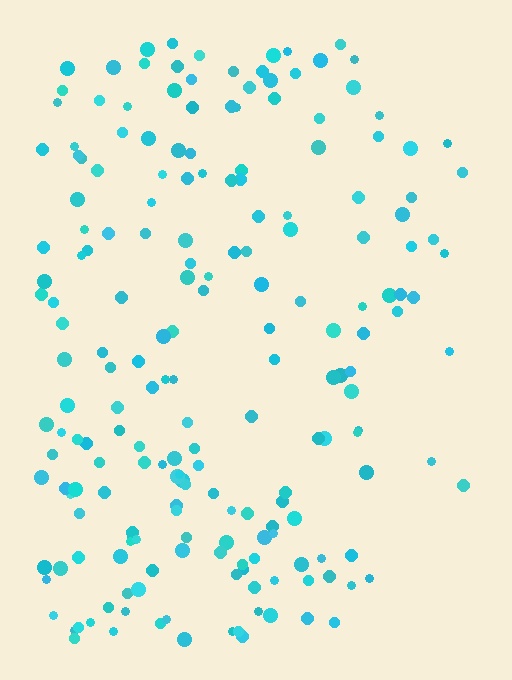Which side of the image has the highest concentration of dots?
The left.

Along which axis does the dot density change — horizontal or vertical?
Horizontal.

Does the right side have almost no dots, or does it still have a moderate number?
Still a moderate number, just noticeably fewer than the left.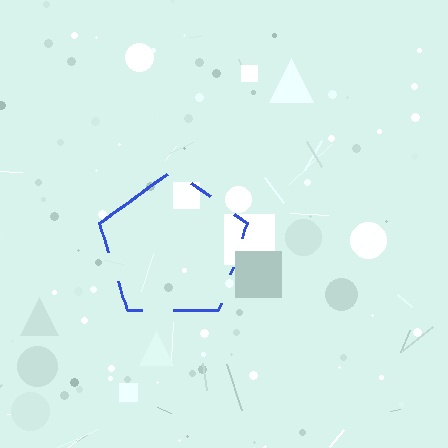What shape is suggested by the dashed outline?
The dashed outline suggests a pentagon.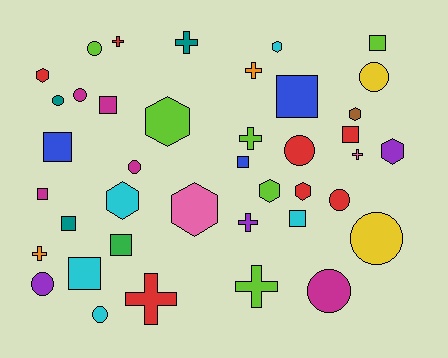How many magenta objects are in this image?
There are 5 magenta objects.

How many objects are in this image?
There are 40 objects.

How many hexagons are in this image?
There are 9 hexagons.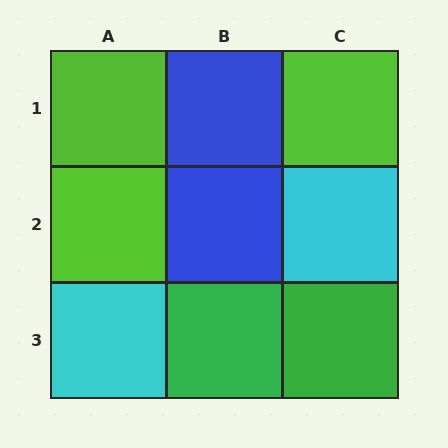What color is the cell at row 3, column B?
Green.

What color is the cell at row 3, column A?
Cyan.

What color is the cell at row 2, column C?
Cyan.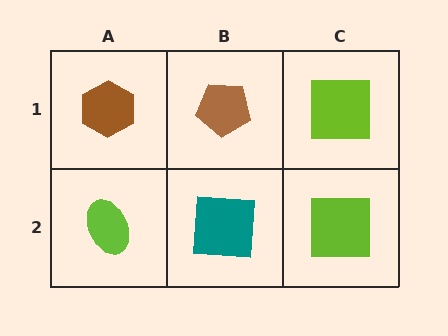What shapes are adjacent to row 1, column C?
A lime square (row 2, column C), a brown pentagon (row 1, column B).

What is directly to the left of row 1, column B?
A brown hexagon.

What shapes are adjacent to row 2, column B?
A brown pentagon (row 1, column B), a lime ellipse (row 2, column A), a lime square (row 2, column C).